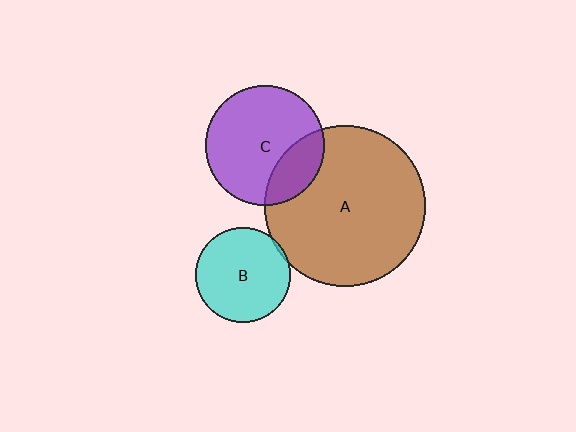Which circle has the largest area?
Circle A (brown).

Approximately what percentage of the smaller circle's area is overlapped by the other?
Approximately 5%.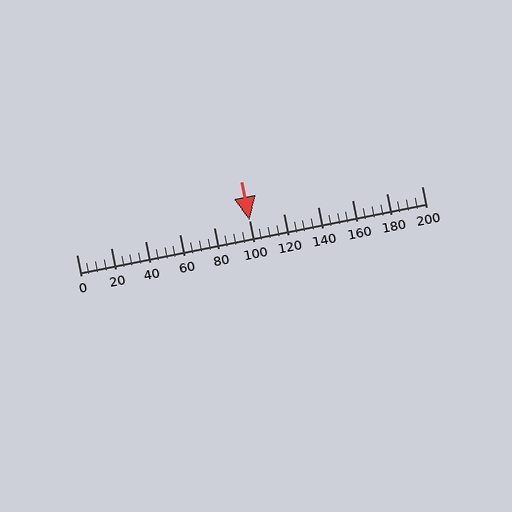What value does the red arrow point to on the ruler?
The red arrow points to approximately 100.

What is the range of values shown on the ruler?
The ruler shows values from 0 to 200.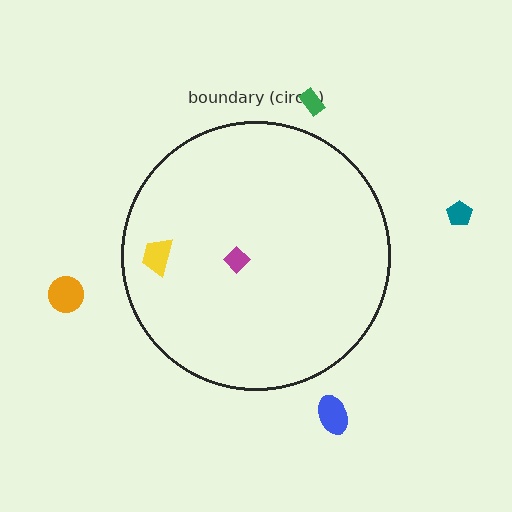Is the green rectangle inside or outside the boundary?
Outside.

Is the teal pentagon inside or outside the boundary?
Outside.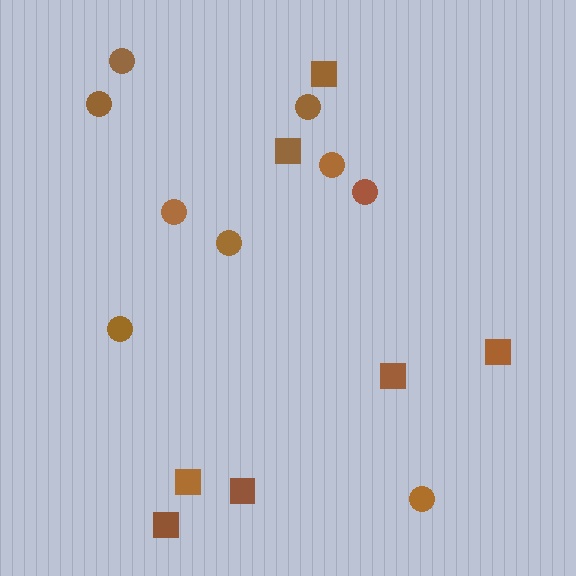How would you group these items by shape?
There are 2 groups: one group of squares (7) and one group of circles (9).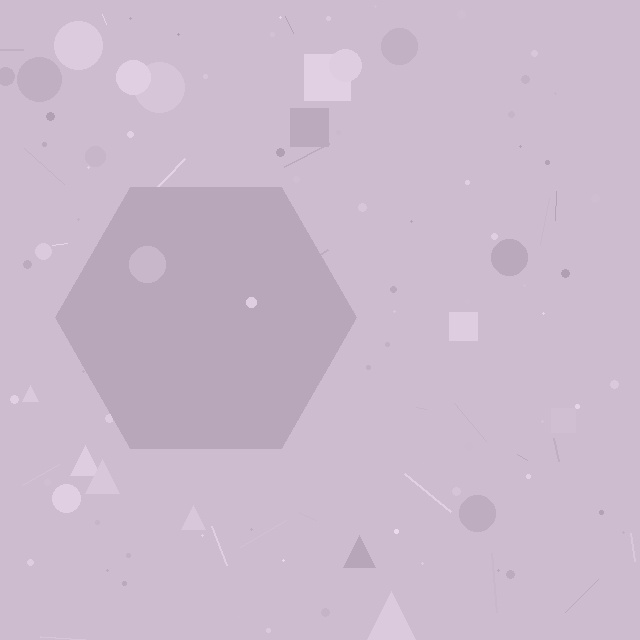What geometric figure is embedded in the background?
A hexagon is embedded in the background.